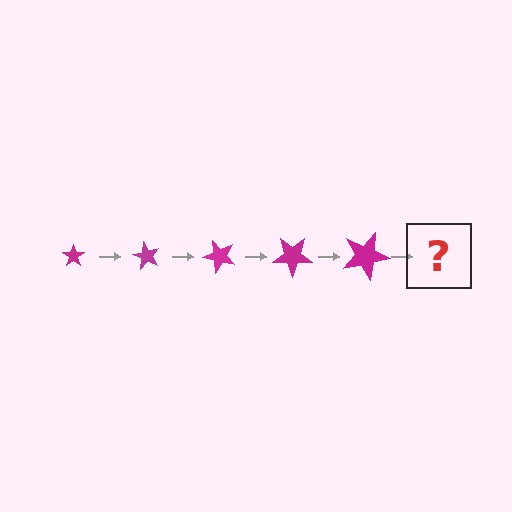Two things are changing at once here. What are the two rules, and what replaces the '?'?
The two rules are that the star grows larger each step and it rotates 60 degrees each step. The '?' should be a star, larger than the previous one and rotated 300 degrees from the start.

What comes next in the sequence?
The next element should be a star, larger than the previous one and rotated 300 degrees from the start.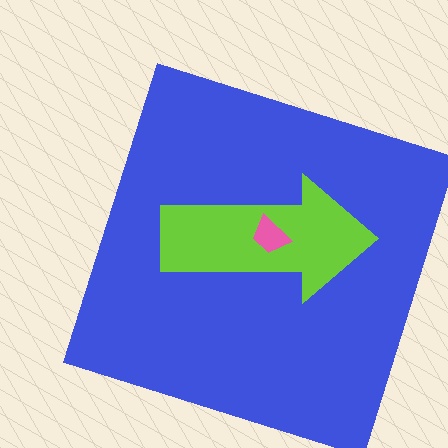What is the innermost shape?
The pink trapezoid.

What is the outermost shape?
The blue square.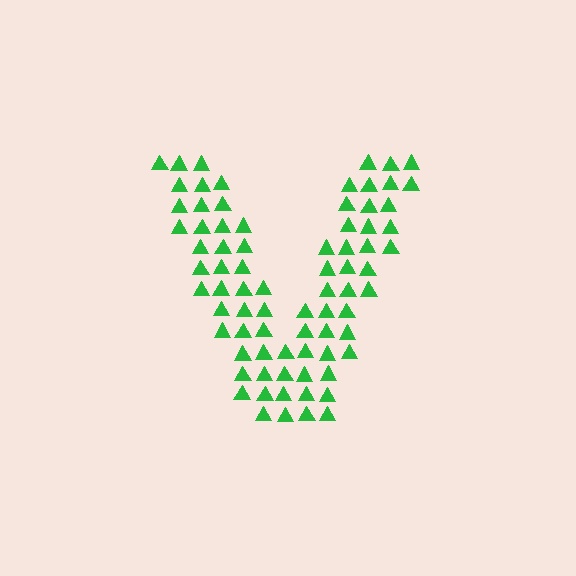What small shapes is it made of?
It is made of small triangles.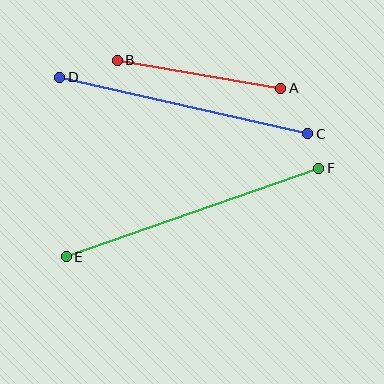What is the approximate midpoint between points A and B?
The midpoint is at approximately (199, 74) pixels.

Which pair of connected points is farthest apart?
Points E and F are farthest apart.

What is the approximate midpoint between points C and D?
The midpoint is at approximately (184, 106) pixels.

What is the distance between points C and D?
The distance is approximately 254 pixels.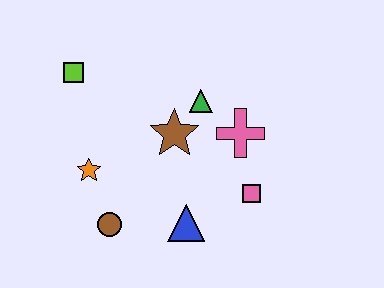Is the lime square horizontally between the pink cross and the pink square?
No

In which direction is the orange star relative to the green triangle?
The orange star is to the left of the green triangle.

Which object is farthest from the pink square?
The lime square is farthest from the pink square.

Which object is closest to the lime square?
The orange star is closest to the lime square.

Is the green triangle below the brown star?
No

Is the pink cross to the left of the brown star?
No